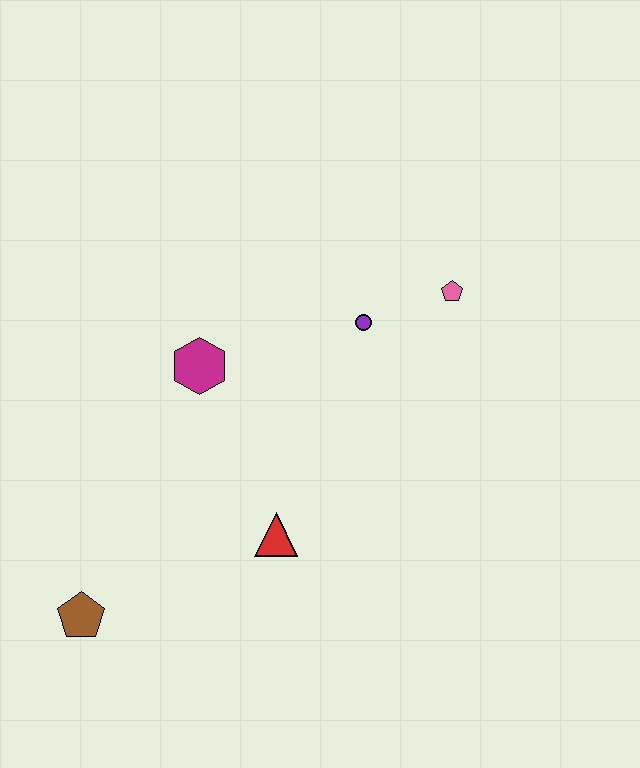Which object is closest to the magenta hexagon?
The purple circle is closest to the magenta hexagon.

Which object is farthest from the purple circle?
The brown pentagon is farthest from the purple circle.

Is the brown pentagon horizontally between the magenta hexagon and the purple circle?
No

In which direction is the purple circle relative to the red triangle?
The purple circle is above the red triangle.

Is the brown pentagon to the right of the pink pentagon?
No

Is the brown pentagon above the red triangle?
No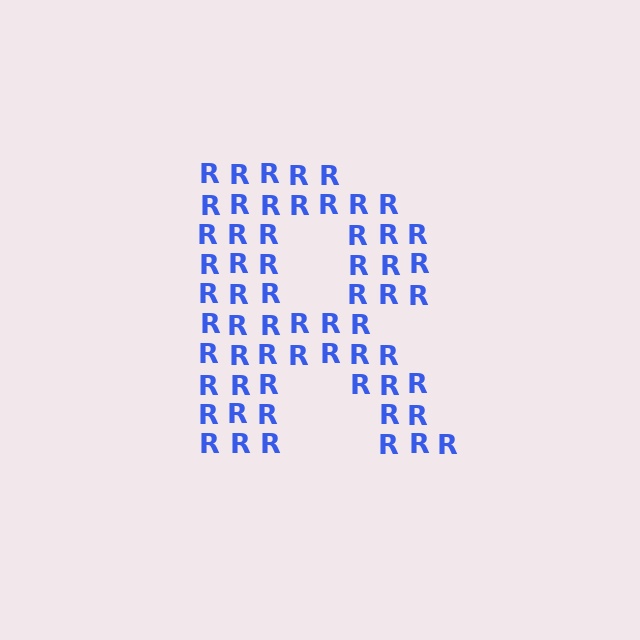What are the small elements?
The small elements are letter R's.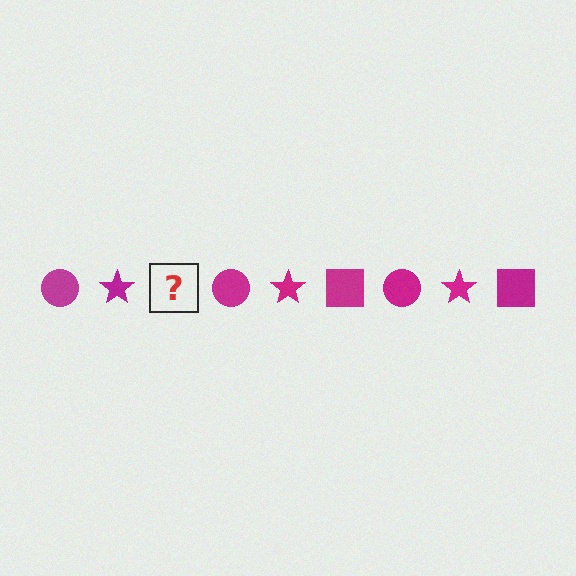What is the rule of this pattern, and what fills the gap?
The rule is that the pattern cycles through circle, star, square shapes in magenta. The gap should be filled with a magenta square.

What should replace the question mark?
The question mark should be replaced with a magenta square.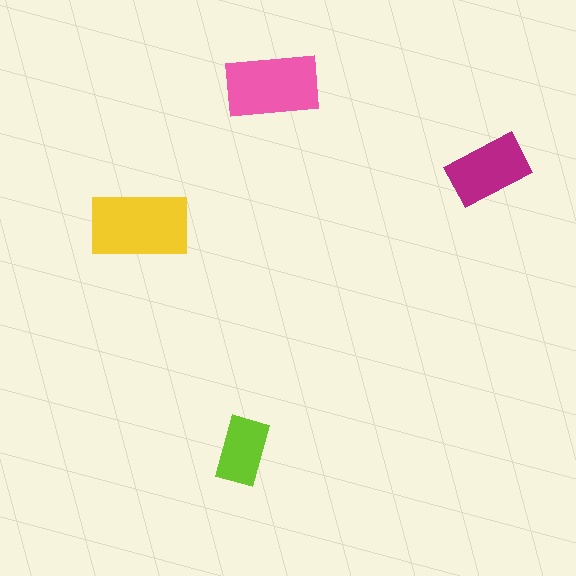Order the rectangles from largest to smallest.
the yellow one, the pink one, the magenta one, the lime one.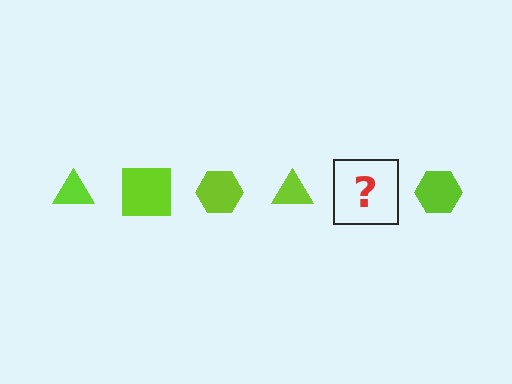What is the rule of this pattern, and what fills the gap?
The rule is that the pattern cycles through triangle, square, hexagon shapes in lime. The gap should be filled with a lime square.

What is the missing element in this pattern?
The missing element is a lime square.